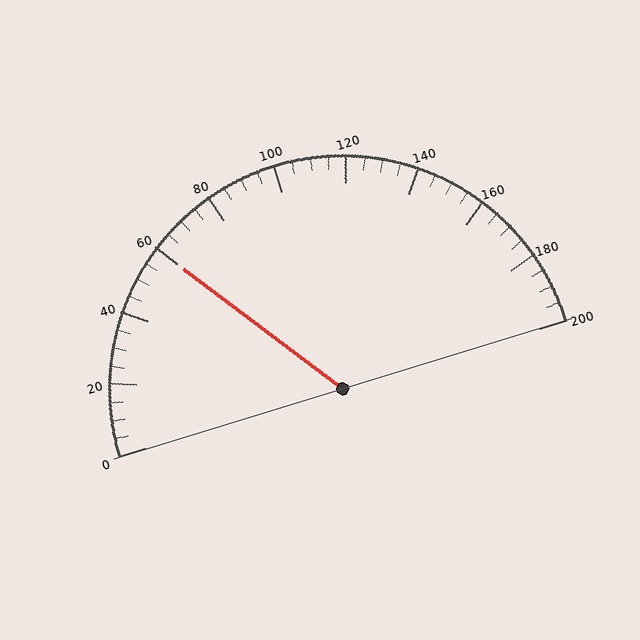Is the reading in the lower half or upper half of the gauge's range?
The reading is in the lower half of the range (0 to 200).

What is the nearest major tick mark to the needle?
The nearest major tick mark is 60.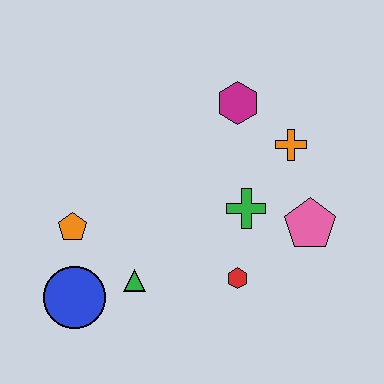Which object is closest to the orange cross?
The magenta hexagon is closest to the orange cross.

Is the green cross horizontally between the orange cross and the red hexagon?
Yes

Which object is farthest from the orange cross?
The blue circle is farthest from the orange cross.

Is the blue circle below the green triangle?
Yes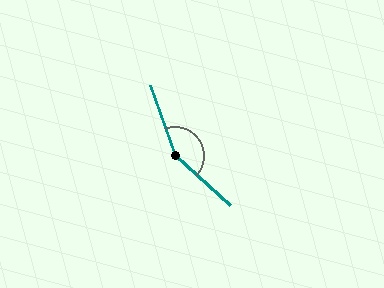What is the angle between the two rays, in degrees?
Approximately 152 degrees.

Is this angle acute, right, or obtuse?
It is obtuse.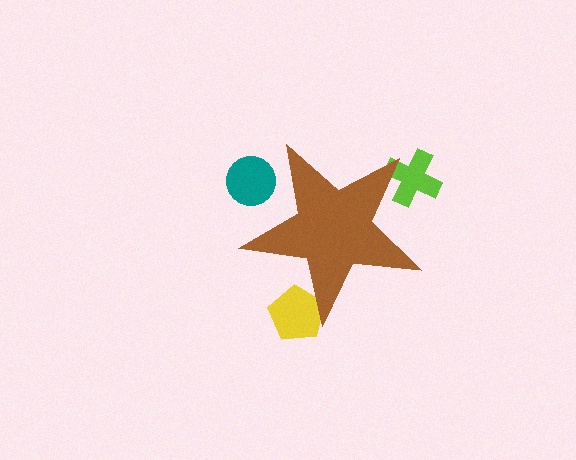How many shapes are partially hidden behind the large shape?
3 shapes are partially hidden.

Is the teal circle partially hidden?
Yes, the teal circle is partially hidden behind the brown star.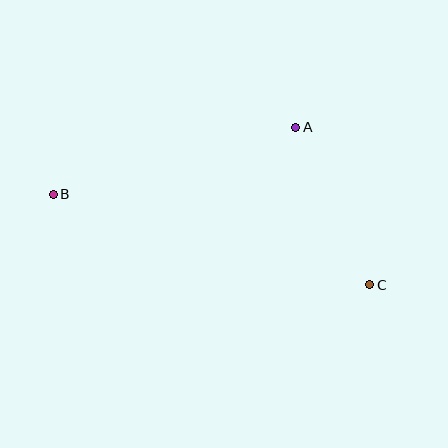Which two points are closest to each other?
Points A and C are closest to each other.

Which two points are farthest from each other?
Points B and C are farthest from each other.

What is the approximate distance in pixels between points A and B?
The distance between A and B is approximately 251 pixels.